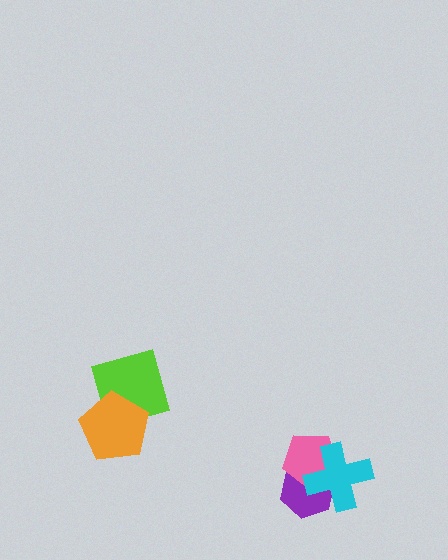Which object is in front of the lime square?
The orange pentagon is in front of the lime square.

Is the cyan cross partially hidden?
No, no other shape covers it.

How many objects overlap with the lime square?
1 object overlaps with the lime square.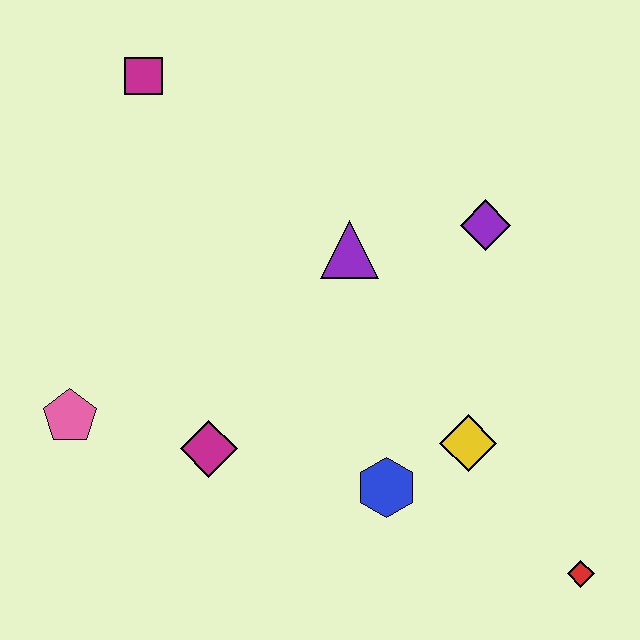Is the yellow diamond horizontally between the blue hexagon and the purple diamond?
Yes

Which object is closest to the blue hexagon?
The yellow diamond is closest to the blue hexagon.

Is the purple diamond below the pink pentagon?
No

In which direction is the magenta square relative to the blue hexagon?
The magenta square is above the blue hexagon.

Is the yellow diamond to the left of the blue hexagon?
No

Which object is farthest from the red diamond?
The magenta square is farthest from the red diamond.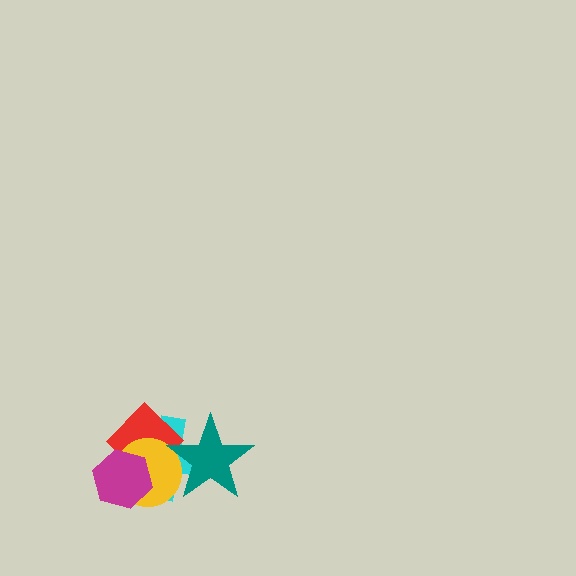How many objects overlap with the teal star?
2 objects overlap with the teal star.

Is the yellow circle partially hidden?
Yes, it is partially covered by another shape.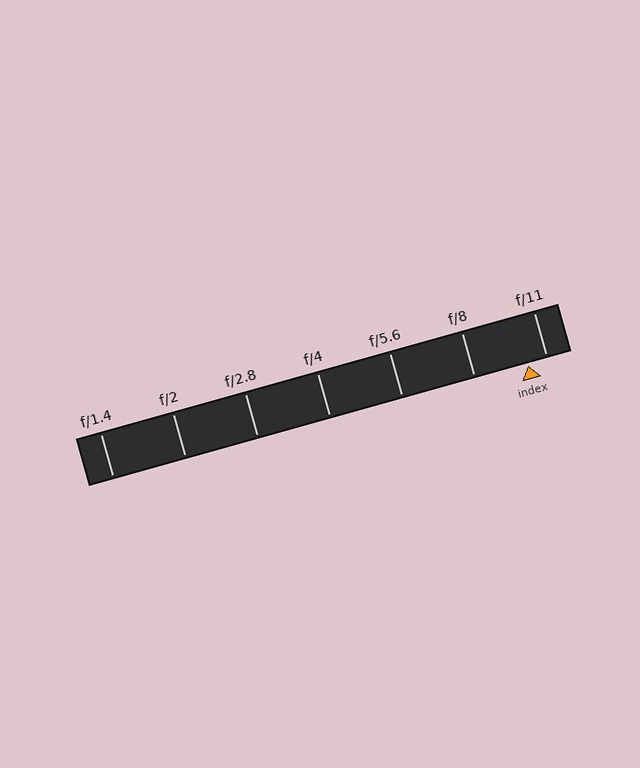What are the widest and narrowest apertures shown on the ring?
The widest aperture shown is f/1.4 and the narrowest is f/11.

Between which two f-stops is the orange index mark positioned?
The index mark is between f/8 and f/11.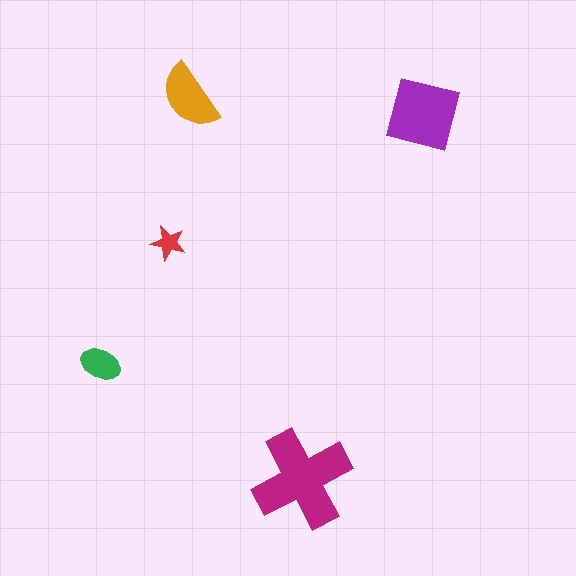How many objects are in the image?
There are 5 objects in the image.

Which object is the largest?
The magenta cross.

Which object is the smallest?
The red star.